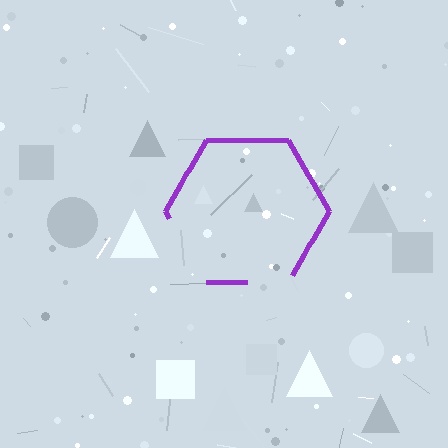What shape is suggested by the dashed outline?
The dashed outline suggests a hexagon.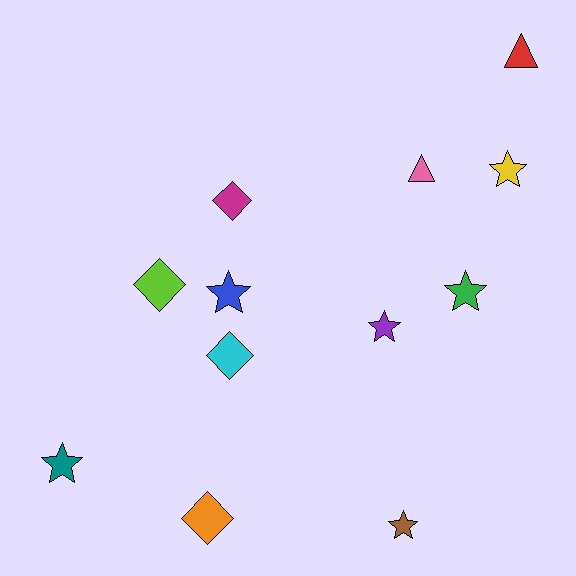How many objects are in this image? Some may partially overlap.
There are 12 objects.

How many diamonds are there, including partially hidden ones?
There are 4 diamonds.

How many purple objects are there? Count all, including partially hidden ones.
There is 1 purple object.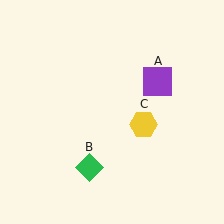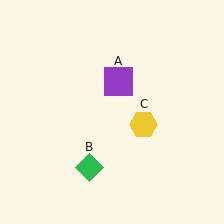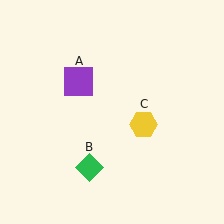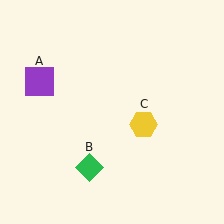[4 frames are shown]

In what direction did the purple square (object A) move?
The purple square (object A) moved left.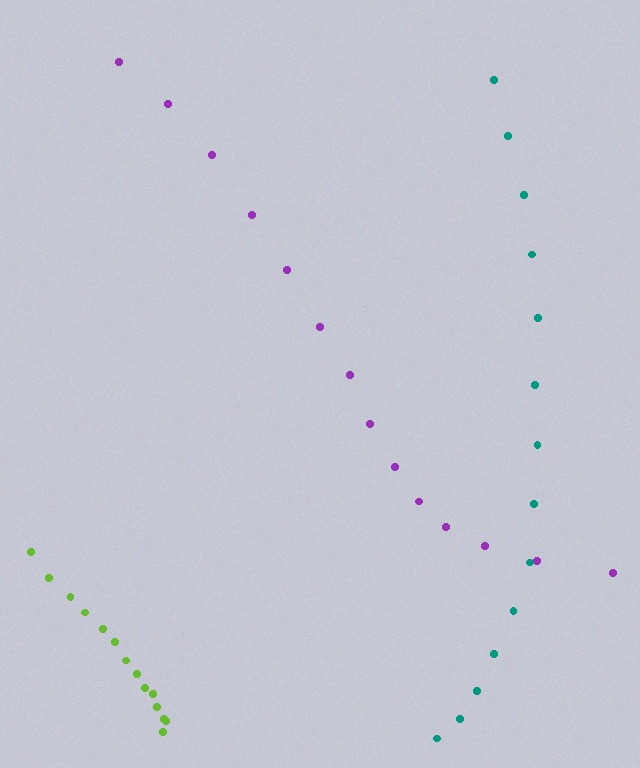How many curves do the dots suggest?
There are 3 distinct paths.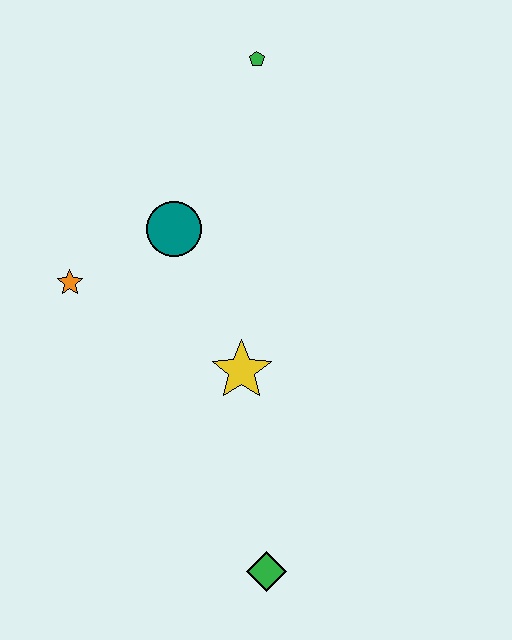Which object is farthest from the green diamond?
The green pentagon is farthest from the green diamond.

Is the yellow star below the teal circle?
Yes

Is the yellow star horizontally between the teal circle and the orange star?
No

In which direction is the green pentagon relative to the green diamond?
The green pentagon is above the green diamond.